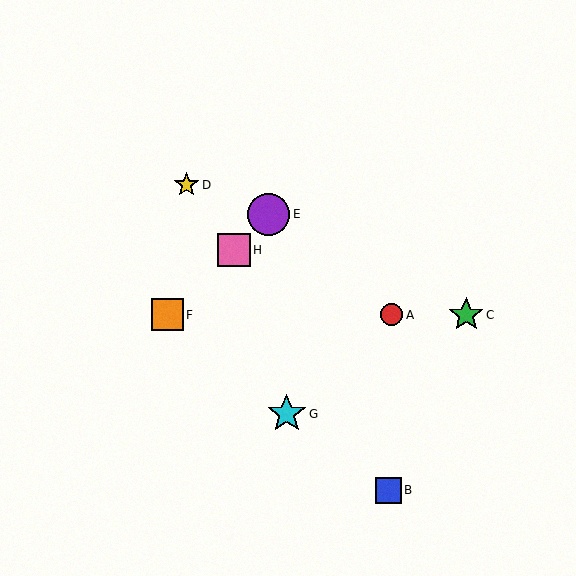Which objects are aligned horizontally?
Objects A, C, F are aligned horizontally.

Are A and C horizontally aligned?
Yes, both are at y≈315.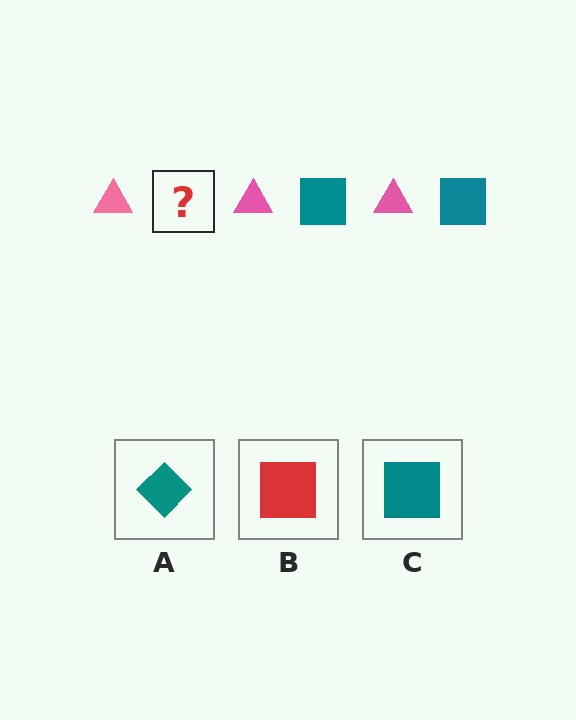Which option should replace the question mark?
Option C.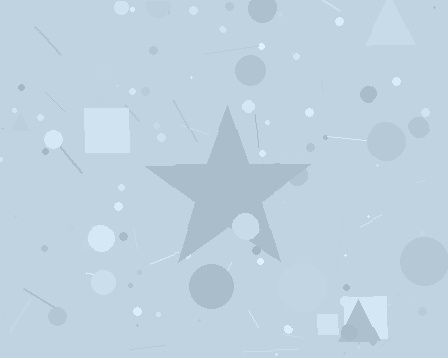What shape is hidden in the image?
A star is hidden in the image.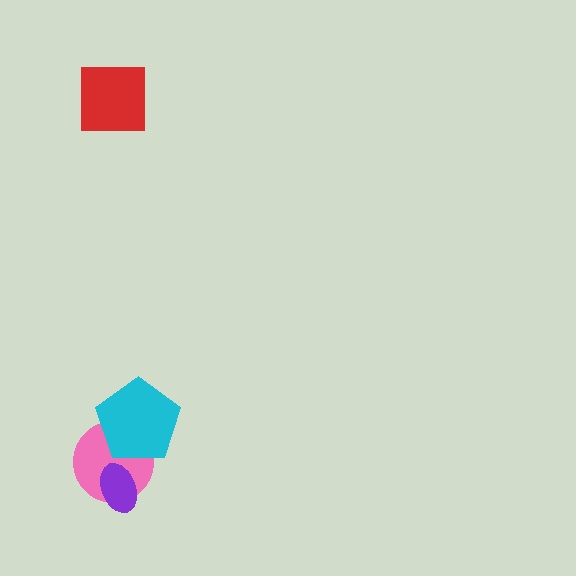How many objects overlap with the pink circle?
2 objects overlap with the pink circle.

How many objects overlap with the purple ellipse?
1 object overlaps with the purple ellipse.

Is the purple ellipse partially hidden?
No, no other shape covers it.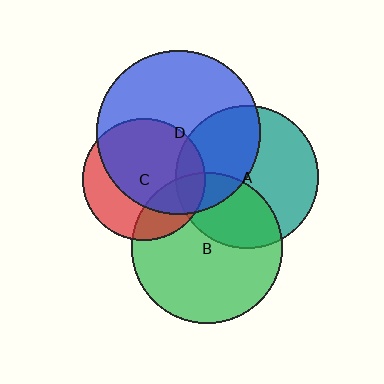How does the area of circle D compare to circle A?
Approximately 1.3 times.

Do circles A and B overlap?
Yes.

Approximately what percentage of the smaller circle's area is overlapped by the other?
Approximately 35%.